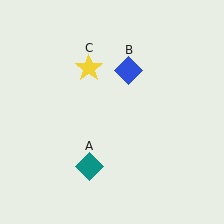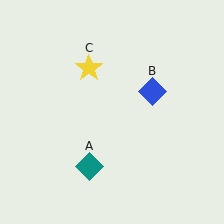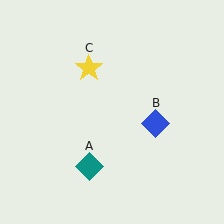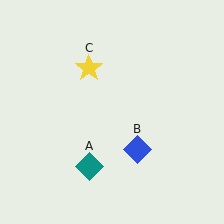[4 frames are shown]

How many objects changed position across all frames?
1 object changed position: blue diamond (object B).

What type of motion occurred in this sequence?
The blue diamond (object B) rotated clockwise around the center of the scene.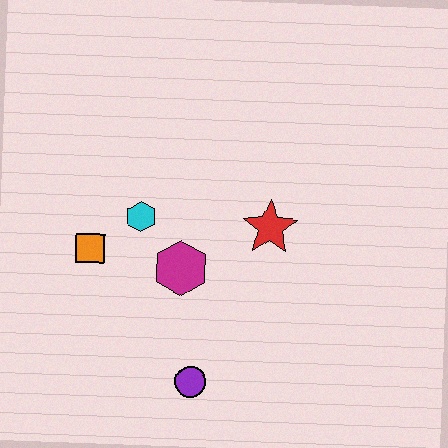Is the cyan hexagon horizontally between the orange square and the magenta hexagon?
Yes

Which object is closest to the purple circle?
The magenta hexagon is closest to the purple circle.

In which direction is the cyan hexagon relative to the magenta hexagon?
The cyan hexagon is above the magenta hexagon.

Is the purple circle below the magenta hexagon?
Yes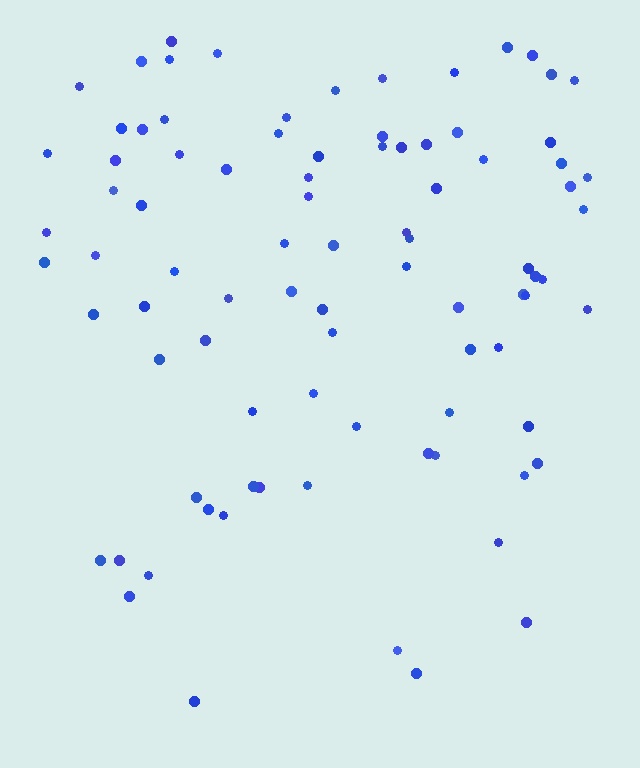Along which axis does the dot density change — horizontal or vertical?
Vertical.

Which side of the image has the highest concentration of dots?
The top.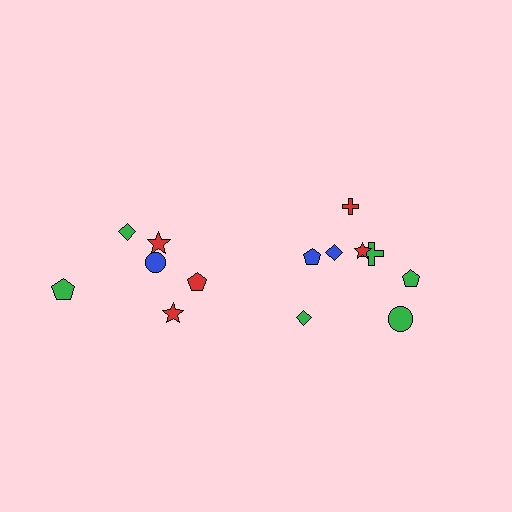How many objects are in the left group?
There are 6 objects.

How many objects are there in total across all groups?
There are 14 objects.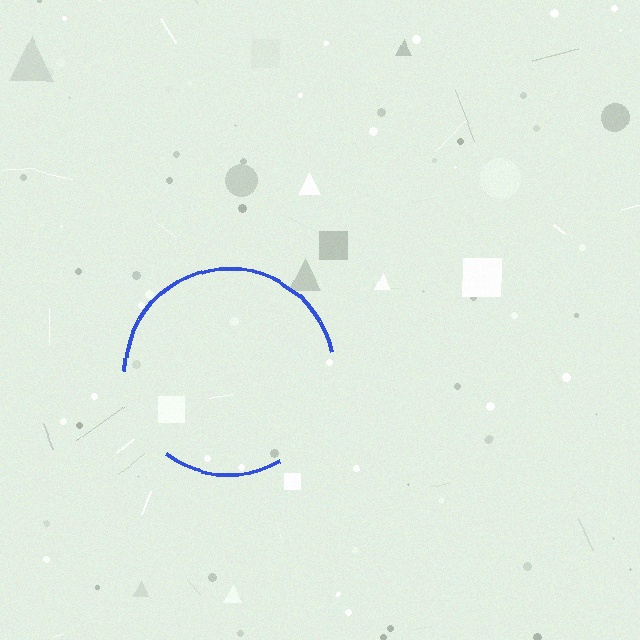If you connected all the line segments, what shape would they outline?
They would outline a circle.